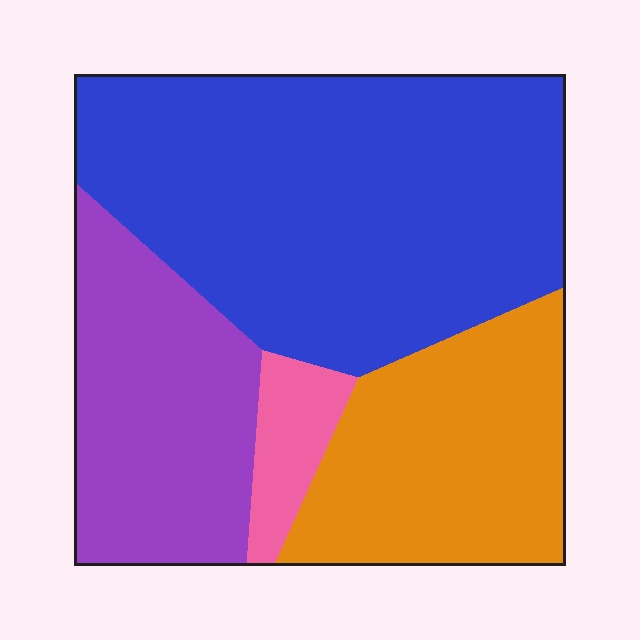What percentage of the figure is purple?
Purple takes up about one quarter (1/4) of the figure.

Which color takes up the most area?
Blue, at roughly 50%.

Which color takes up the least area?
Pink, at roughly 5%.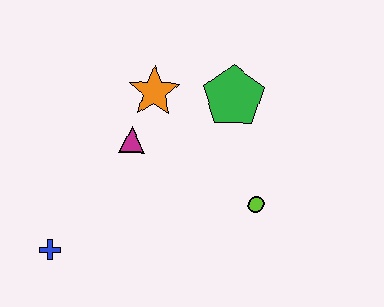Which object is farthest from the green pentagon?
The blue cross is farthest from the green pentagon.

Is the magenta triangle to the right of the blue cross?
Yes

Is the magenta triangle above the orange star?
No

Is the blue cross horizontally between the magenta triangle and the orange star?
No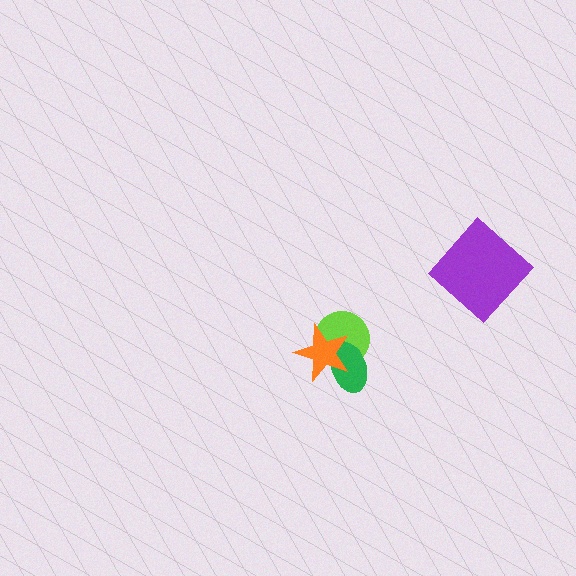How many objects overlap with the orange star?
2 objects overlap with the orange star.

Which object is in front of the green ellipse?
The orange star is in front of the green ellipse.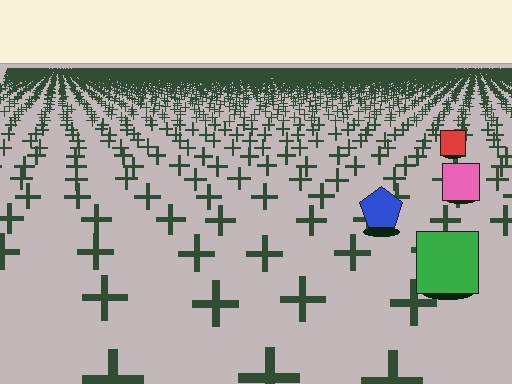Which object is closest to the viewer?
The green square is closest. The texture marks near it are larger and more spread out.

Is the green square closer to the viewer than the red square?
Yes. The green square is closer — you can tell from the texture gradient: the ground texture is coarser near it.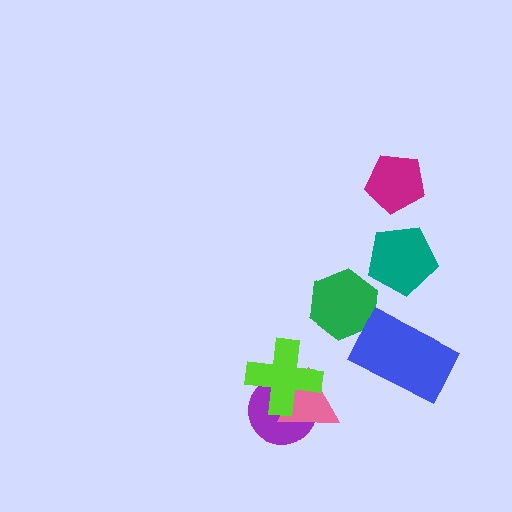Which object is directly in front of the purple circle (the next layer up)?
The pink triangle is directly in front of the purple circle.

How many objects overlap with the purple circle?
2 objects overlap with the purple circle.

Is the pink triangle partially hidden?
Yes, it is partially covered by another shape.